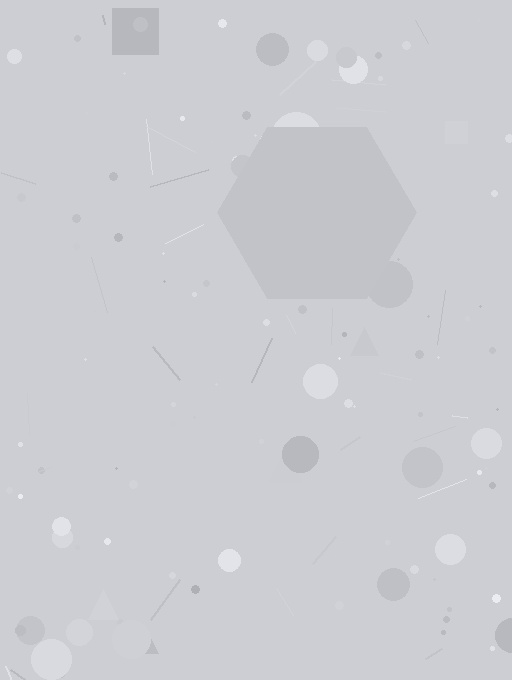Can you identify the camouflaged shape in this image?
The camouflaged shape is a hexagon.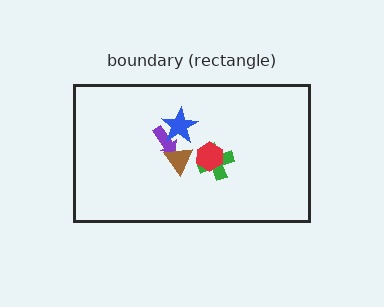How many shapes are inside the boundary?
5 inside, 0 outside.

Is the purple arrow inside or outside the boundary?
Inside.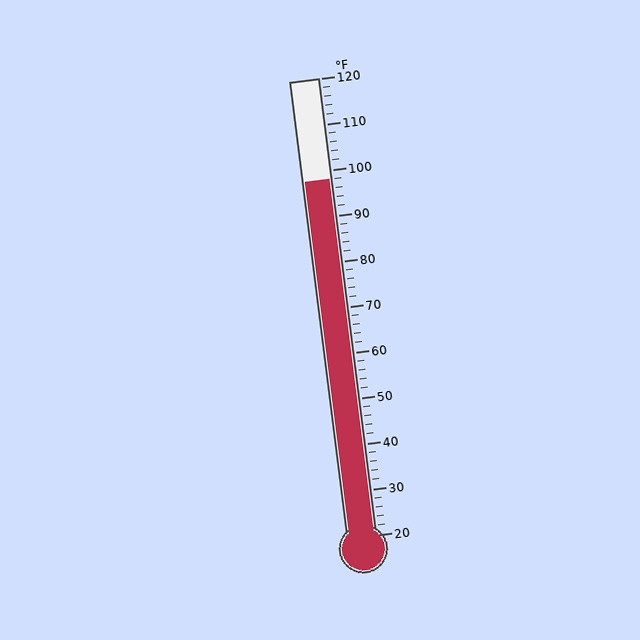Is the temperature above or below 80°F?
The temperature is above 80°F.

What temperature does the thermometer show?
The thermometer shows approximately 98°F.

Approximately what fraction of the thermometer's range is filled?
The thermometer is filled to approximately 80% of its range.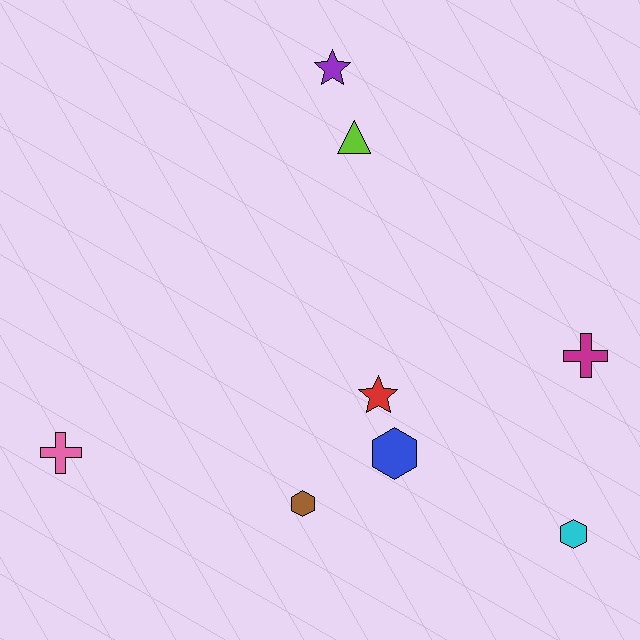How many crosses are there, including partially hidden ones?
There are 2 crosses.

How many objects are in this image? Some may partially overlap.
There are 8 objects.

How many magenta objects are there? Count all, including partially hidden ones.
There is 1 magenta object.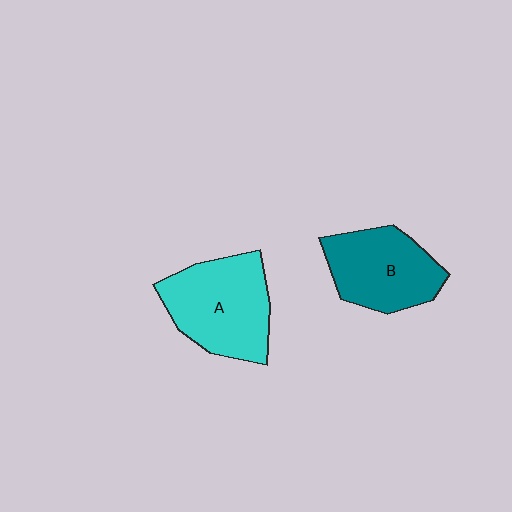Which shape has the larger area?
Shape A (cyan).